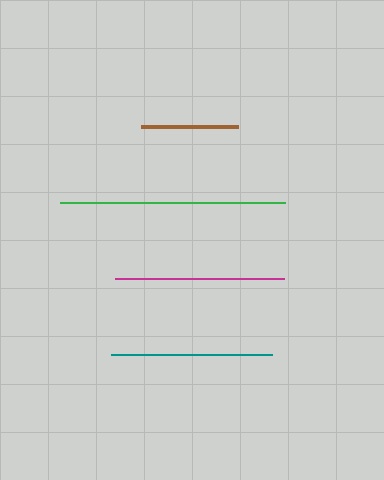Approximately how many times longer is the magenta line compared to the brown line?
The magenta line is approximately 1.7 times the length of the brown line.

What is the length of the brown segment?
The brown segment is approximately 97 pixels long.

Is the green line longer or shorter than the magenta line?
The green line is longer than the magenta line.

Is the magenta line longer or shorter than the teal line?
The magenta line is longer than the teal line.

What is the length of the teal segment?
The teal segment is approximately 161 pixels long.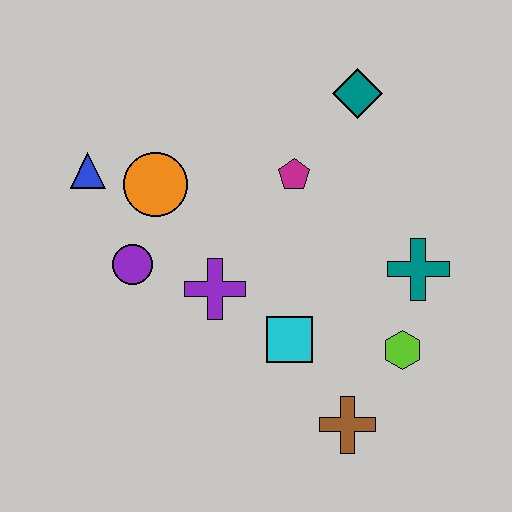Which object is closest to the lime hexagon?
The teal cross is closest to the lime hexagon.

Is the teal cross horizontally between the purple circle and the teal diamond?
No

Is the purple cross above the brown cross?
Yes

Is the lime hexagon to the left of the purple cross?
No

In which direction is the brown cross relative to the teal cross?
The brown cross is below the teal cross.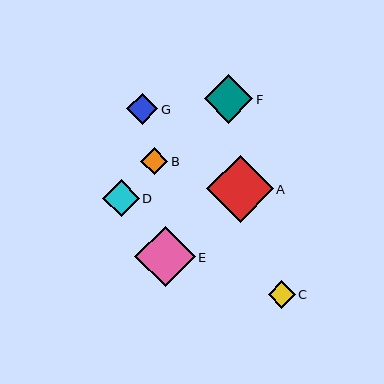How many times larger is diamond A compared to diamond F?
Diamond A is approximately 1.4 times the size of diamond F.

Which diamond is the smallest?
Diamond B is the smallest with a size of approximately 27 pixels.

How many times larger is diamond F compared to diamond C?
Diamond F is approximately 1.8 times the size of diamond C.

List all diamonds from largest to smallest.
From largest to smallest: A, E, F, D, G, C, B.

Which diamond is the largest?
Diamond A is the largest with a size of approximately 66 pixels.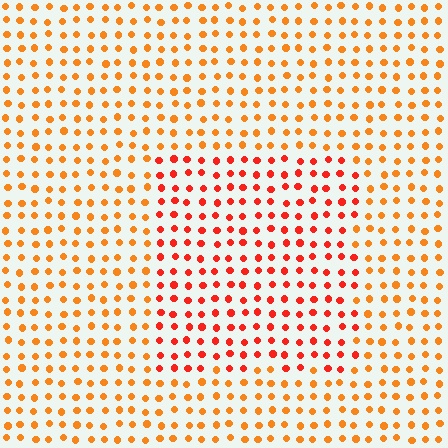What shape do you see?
I see a rectangle.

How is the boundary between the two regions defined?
The boundary is defined purely by a slight shift in hue (about 27 degrees). Spacing, size, and orientation are identical on both sides.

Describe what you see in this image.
The image is filled with small orange elements in a uniform arrangement. A rectangle-shaped region is visible where the elements are tinted to a slightly different hue, forming a subtle color boundary.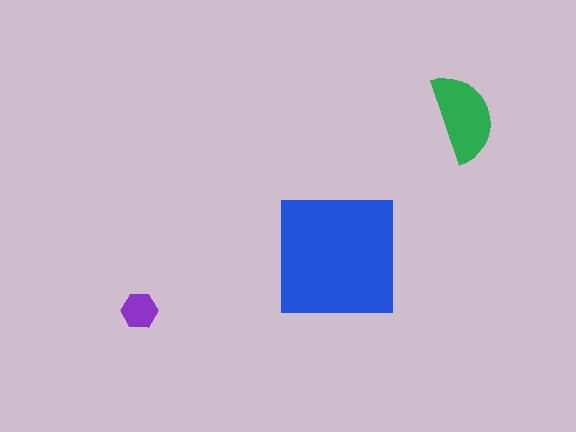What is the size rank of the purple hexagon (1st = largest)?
3rd.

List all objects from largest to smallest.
The blue square, the green semicircle, the purple hexagon.